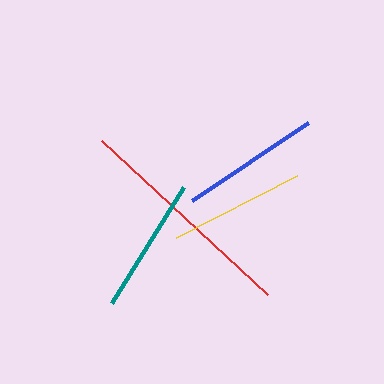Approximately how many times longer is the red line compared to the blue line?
The red line is approximately 1.6 times the length of the blue line.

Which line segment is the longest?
The red line is the longest at approximately 226 pixels.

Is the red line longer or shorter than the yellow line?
The red line is longer than the yellow line.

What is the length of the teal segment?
The teal segment is approximately 137 pixels long.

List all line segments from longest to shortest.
From longest to shortest: red, blue, teal, yellow.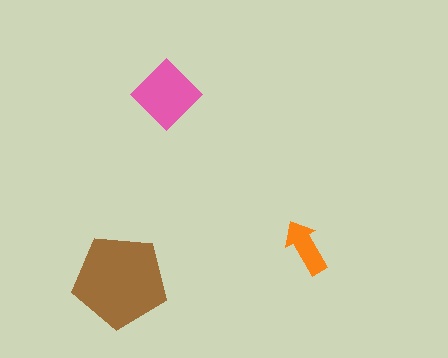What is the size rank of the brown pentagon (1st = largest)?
1st.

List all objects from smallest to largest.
The orange arrow, the pink diamond, the brown pentagon.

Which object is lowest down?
The brown pentagon is bottommost.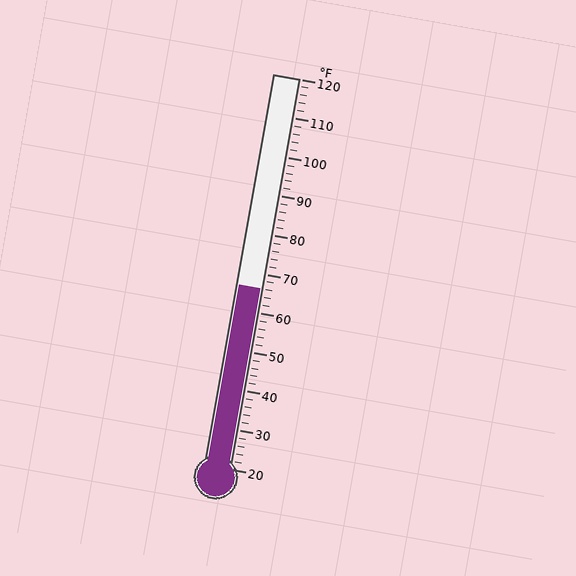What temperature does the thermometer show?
The thermometer shows approximately 66°F.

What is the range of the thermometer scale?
The thermometer scale ranges from 20°F to 120°F.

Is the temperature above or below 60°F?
The temperature is above 60°F.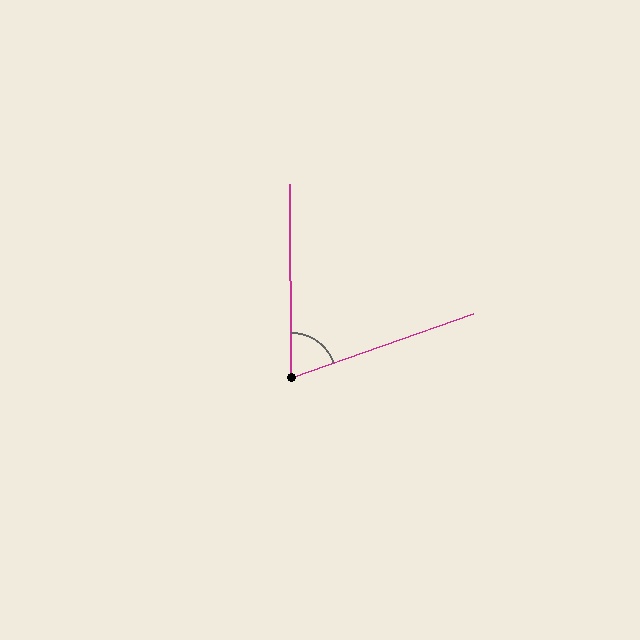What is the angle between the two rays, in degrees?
Approximately 71 degrees.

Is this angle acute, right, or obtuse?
It is acute.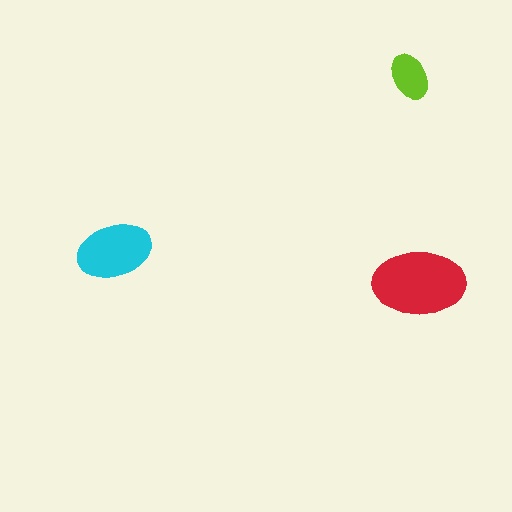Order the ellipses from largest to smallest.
the red one, the cyan one, the lime one.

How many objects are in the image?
There are 3 objects in the image.